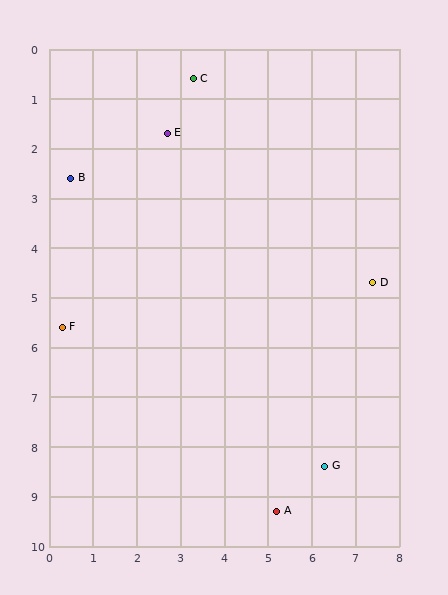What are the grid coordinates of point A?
Point A is at approximately (5.2, 9.3).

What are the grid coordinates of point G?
Point G is at approximately (6.3, 8.4).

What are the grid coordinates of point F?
Point F is at approximately (0.3, 5.6).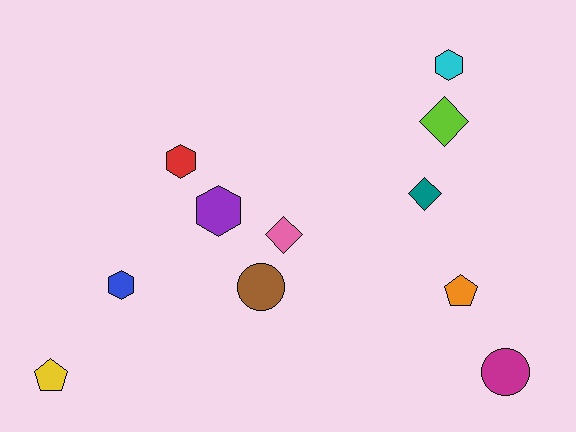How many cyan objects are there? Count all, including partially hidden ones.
There is 1 cyan object.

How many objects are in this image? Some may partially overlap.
There are 11 objects.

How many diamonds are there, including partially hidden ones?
There are 3 diamonds.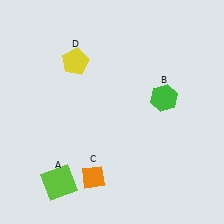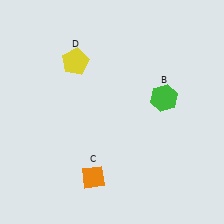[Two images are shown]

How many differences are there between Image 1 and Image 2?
There is 1 difference between the two images.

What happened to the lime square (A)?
The lime square (A) was removed in Image 2. It was in the bottom-left area of Image 1.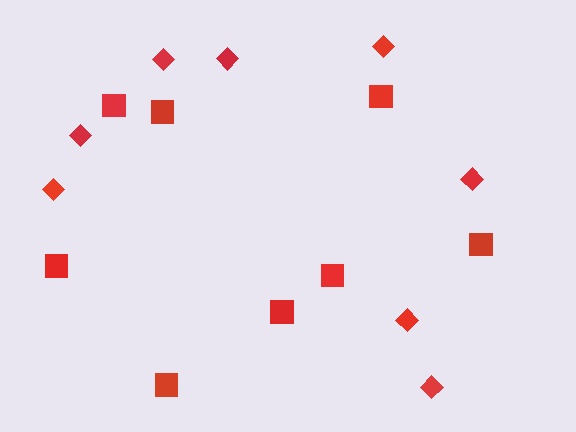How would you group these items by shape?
There are 2 groups: one group of squares (8) and one group of diamonds (8).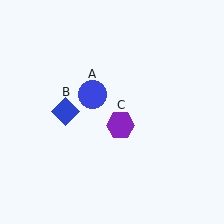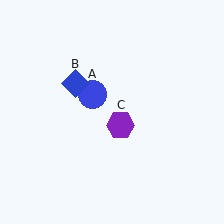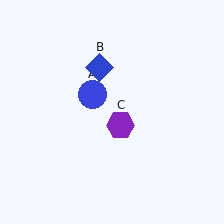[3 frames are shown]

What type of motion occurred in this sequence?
The blue diamond (object B) rotated clockwise around the center of the scene.